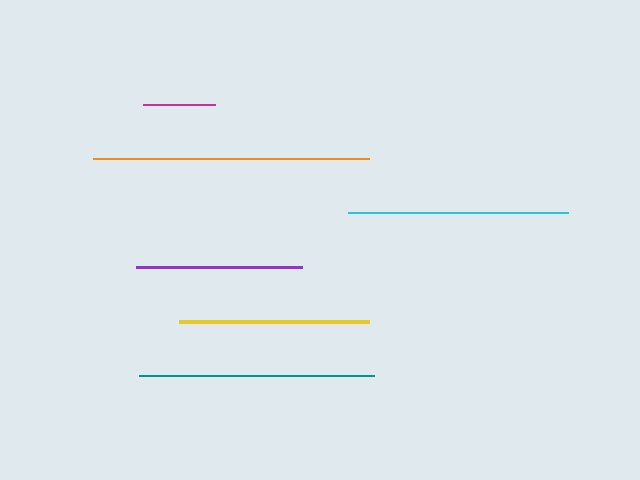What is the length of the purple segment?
The purple segment is approximately 166 pixels long.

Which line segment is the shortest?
The magenta line is the shortest at approximately 73 pixels.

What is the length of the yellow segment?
The yellow segment is approximately 190 pixels long.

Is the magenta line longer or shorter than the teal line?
The teal line is longer than the magenta line.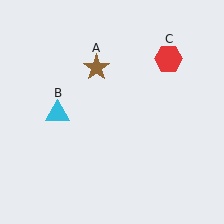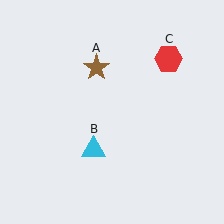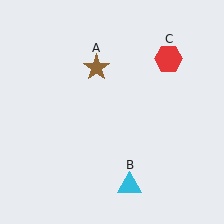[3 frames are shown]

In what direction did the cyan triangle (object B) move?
The cyan triangle (object B) moved down and to the right.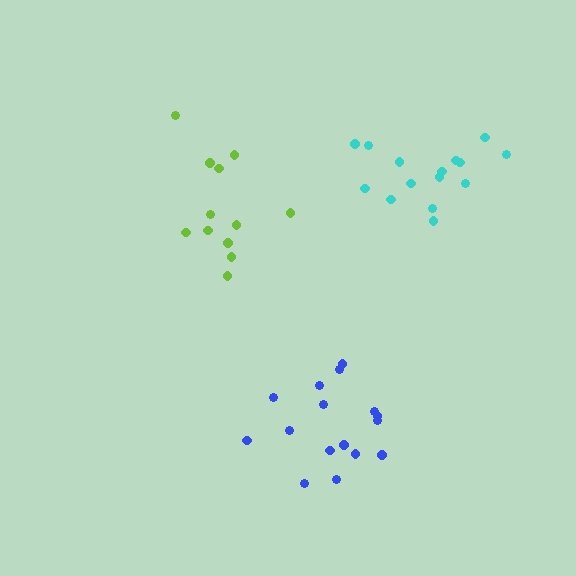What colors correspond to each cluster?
The clusters are colored: blue, cyan, lime.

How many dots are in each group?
Group 1: 16 dots, Group 2: 16 dots, Group 3: 12 dots (44 total).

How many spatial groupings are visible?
There are 3 spatial groupings.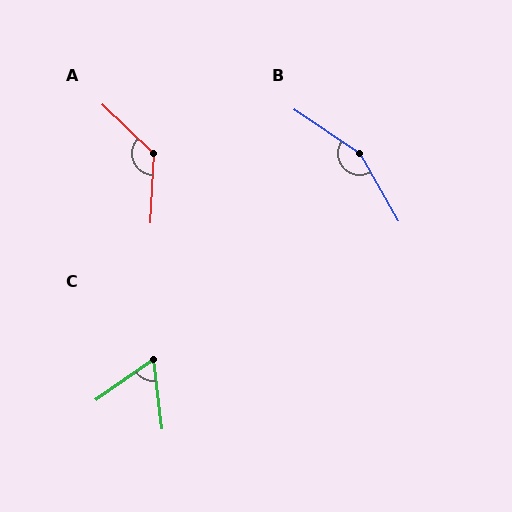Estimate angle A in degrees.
Approximately 130 degrees.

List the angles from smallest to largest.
C (62°), A (130°), B (154°).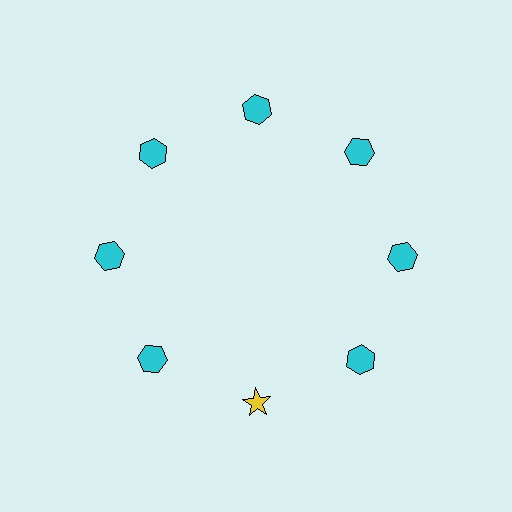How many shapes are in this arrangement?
There are 8 shapes arranged in a ring pattern.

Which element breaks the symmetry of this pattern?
The yellow star at roughly the 6 o'clock position breaks the symmetry. All other shapes are cyan hexagons.